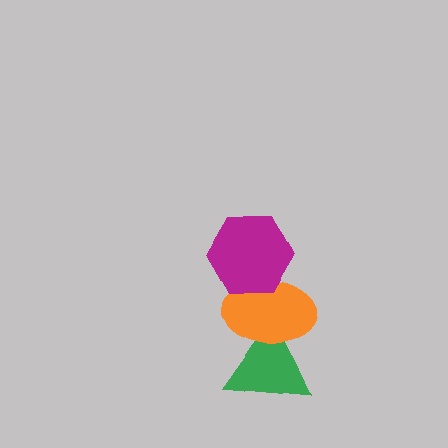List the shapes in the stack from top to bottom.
From top to bottom: the magenta hexagon, the orange ellipse, the green triangle.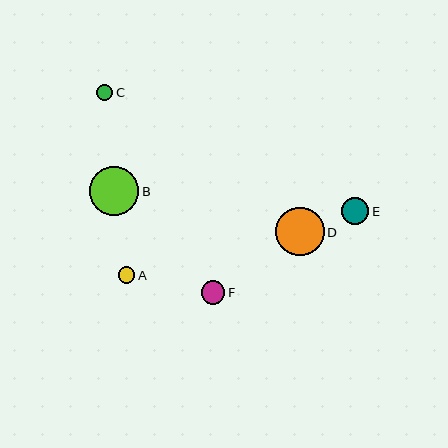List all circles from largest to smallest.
From largest to smallest: B, D, E, F, A, C.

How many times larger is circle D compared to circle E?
Circle D is approximately 1.8 times the size of circle E.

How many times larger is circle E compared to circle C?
Circle E is approximately 1.7 times the size of circle C.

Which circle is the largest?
Circle B is the largest with a size of approximately 50 pixels.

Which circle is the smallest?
Circle C is the smallest with a size of approximately 16 pixels.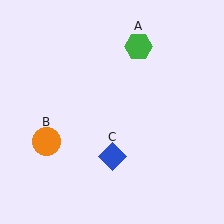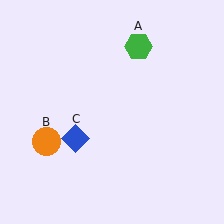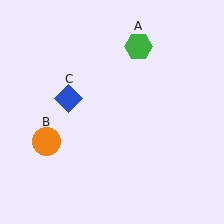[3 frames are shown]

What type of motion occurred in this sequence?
The blue diamond (object C) rotated clockwise around the center of the scene.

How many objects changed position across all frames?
1 object changed position: blue diamond (object C).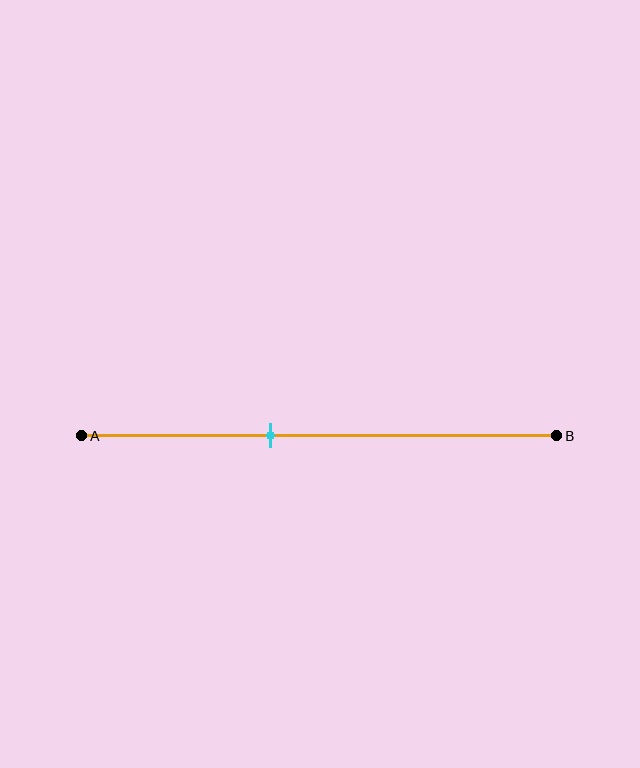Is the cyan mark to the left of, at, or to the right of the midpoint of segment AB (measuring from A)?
The cyan mark is to the left of the midpoint of segment AB.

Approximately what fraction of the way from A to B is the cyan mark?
The cyan mark is approximately 40% of the way from A to B.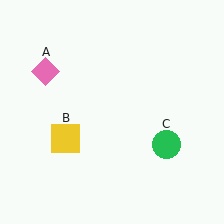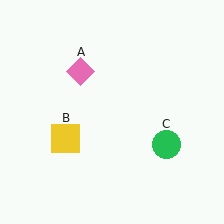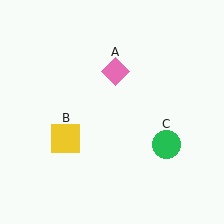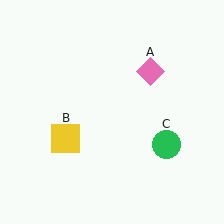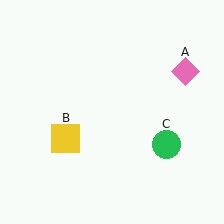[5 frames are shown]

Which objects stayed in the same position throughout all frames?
Yellow square (object B) and green circle (object C) remained stationary.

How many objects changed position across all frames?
1 object changed position: pink diamond (object A).